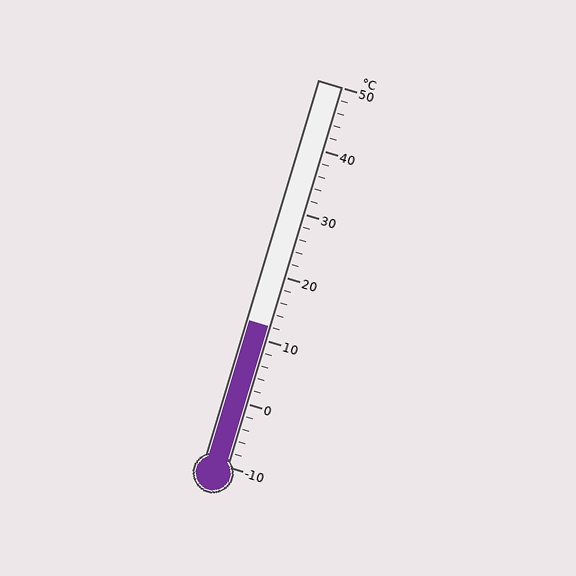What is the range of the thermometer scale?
The thermometer scale ranges from -10°C to 50°C.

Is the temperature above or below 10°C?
The temperature is above 10°C.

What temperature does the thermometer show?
The thermometer shows approximately 12°C.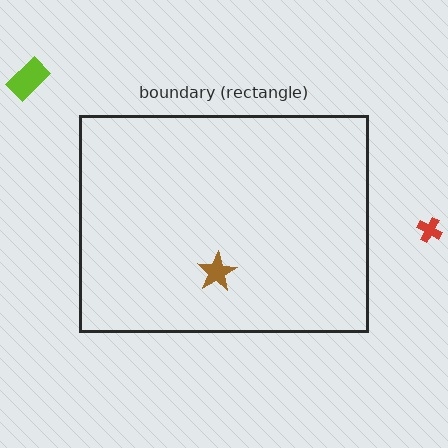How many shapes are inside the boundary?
1 inside, 2 outside.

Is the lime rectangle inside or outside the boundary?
Outside.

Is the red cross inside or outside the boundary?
Outside.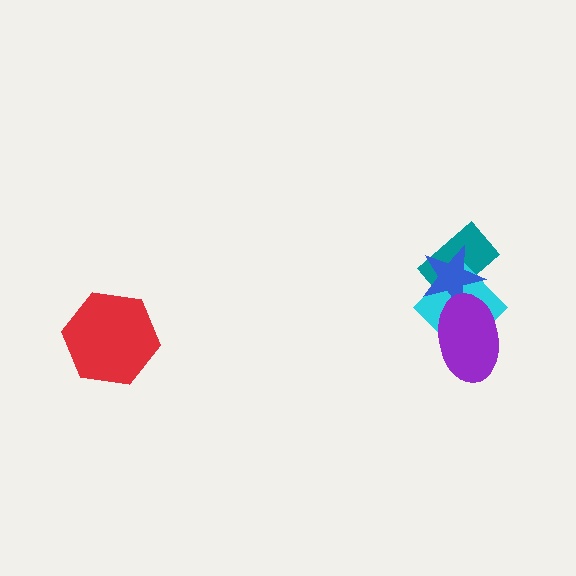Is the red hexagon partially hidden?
No, no other shape covers it.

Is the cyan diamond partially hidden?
Yes, it is partially covered by another shape.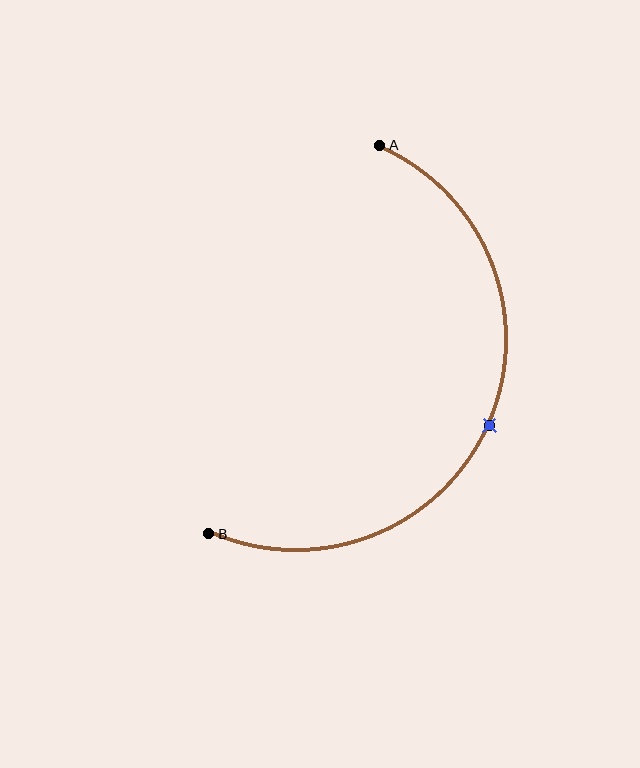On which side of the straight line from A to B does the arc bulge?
The arc bulges to the right of the straight line connecting A and B.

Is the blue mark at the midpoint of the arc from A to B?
Yes. The blue mark lies on the arc at equal arc-length from both A and B — it is the arc midpoint.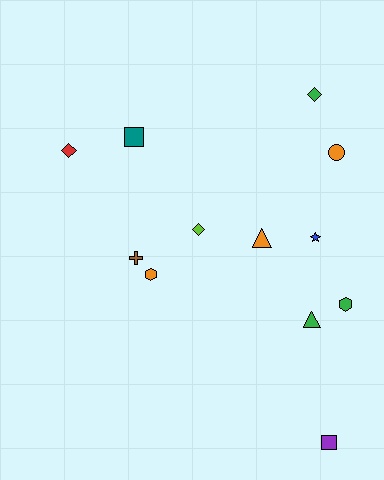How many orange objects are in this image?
There are 3 orange objects.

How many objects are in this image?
There are 12 objects.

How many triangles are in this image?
There are 2 triangles.